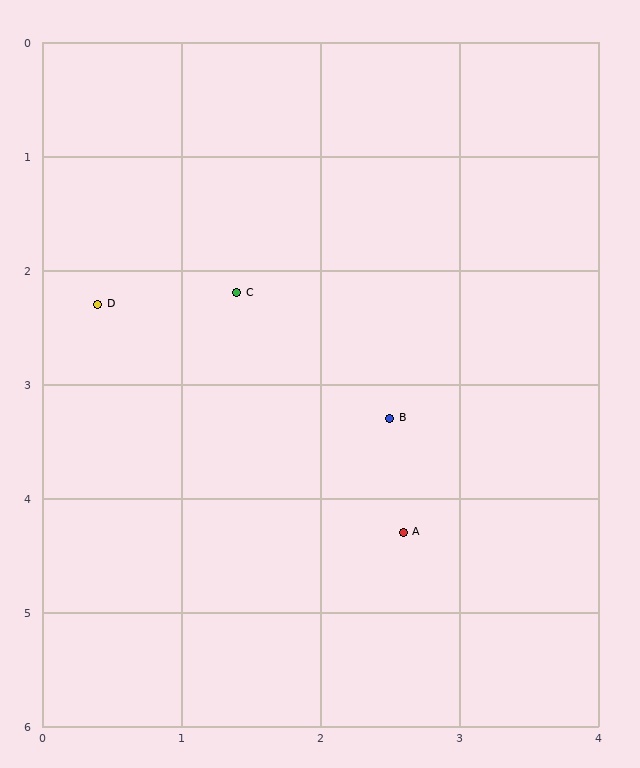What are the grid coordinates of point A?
Point A is at approximately (2.6, 4.3).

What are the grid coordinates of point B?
Point B is at approximately (2.5, 3.3).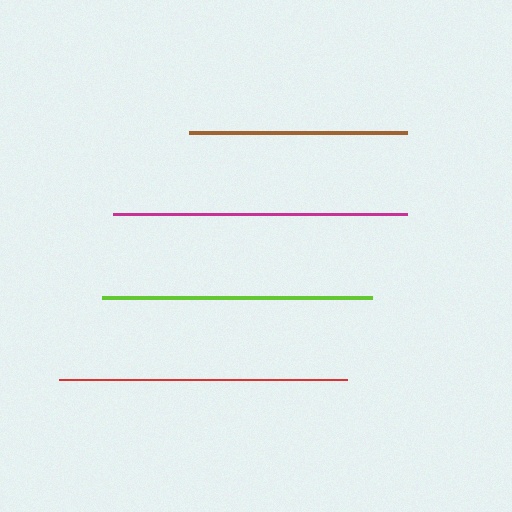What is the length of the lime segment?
The lime segment is approximately 270 pixels long.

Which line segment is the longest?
The magenta line is the longest at approximately 294 pixels.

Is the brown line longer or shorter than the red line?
The red line is longer than the brown line.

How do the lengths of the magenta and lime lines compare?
The magenta and lime lines are approximately the same length.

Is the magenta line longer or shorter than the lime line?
The magenta line is longer than the lime line.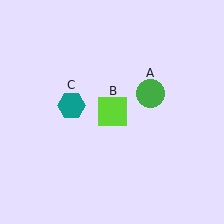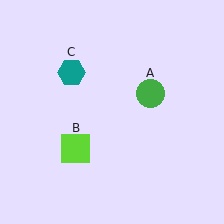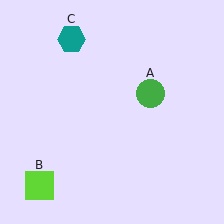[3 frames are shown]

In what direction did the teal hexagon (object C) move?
The teal hexagon (object C) moved up.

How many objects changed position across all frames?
2 objects changed position: lime square (object B), teal hexagon (object C).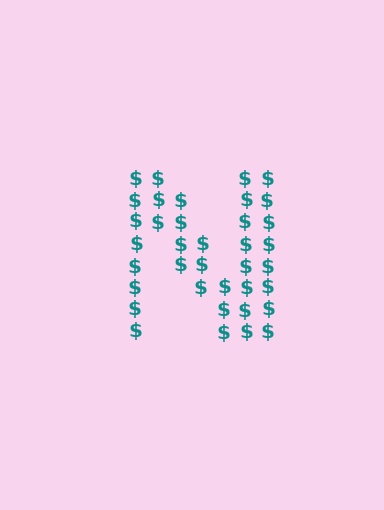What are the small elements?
The small elements are dollar signs.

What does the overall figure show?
The overall figure shows the letter N.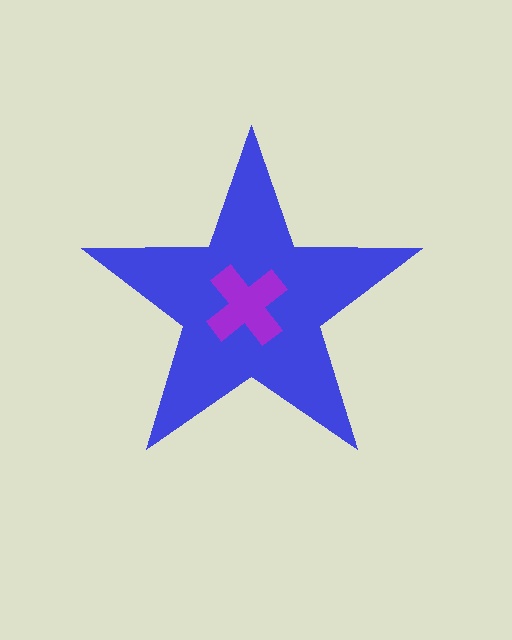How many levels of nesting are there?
2.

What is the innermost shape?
The purple cross.